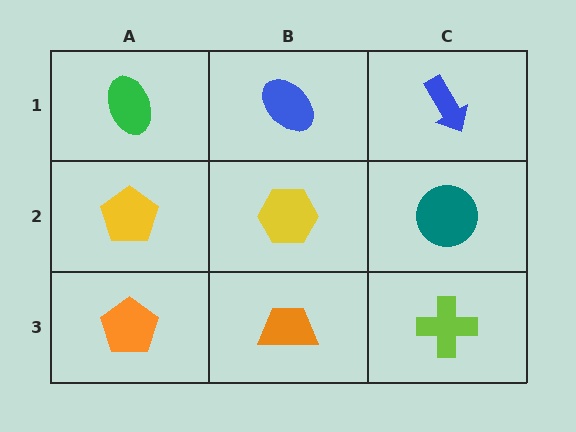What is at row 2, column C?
A teal circle.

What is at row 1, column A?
A green ellipse.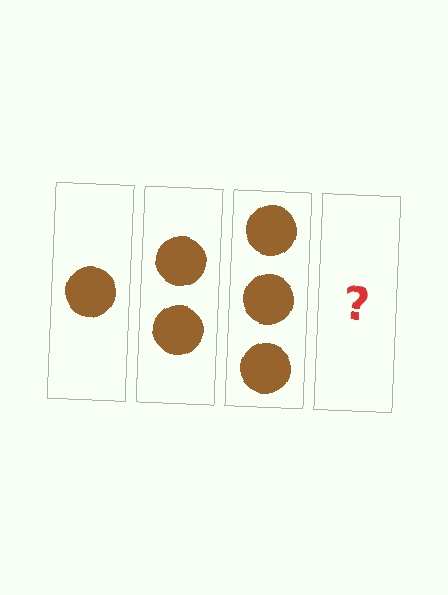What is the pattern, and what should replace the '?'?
The pattern is that each step adds one more circle. The '?' should be 4 circles.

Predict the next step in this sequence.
The next step is 4 circles.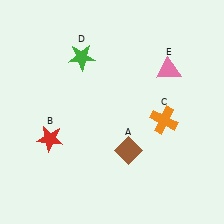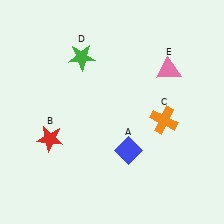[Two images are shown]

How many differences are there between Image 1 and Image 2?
There is 1 difference between the two images.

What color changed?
The diamond (A) changed from brown in Image 1 to blue in Image 2.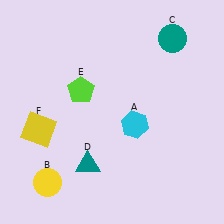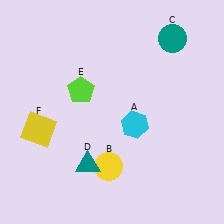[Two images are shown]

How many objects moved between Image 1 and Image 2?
1 object moved between the two images.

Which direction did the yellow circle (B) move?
The yellow circle (B) moved right.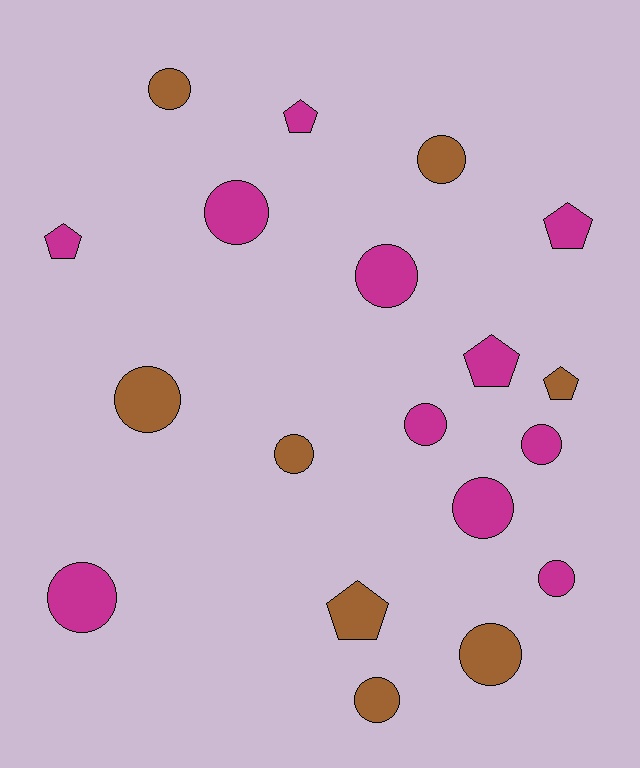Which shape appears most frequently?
Circle, with 13 objects.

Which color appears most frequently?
Magenta, with 11 objects.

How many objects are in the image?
There are 19 objects.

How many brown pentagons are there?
There are 2 brown pentagons.